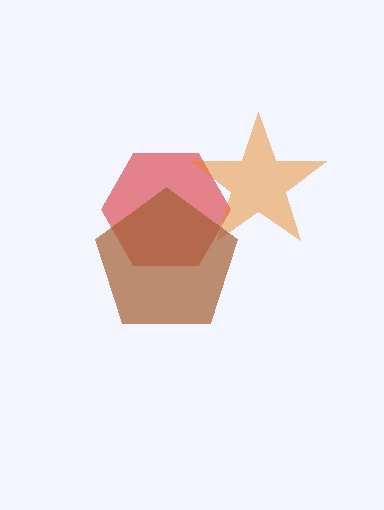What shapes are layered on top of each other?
The layered shapes are: a red hexagon, an orange star, a brown pentagon.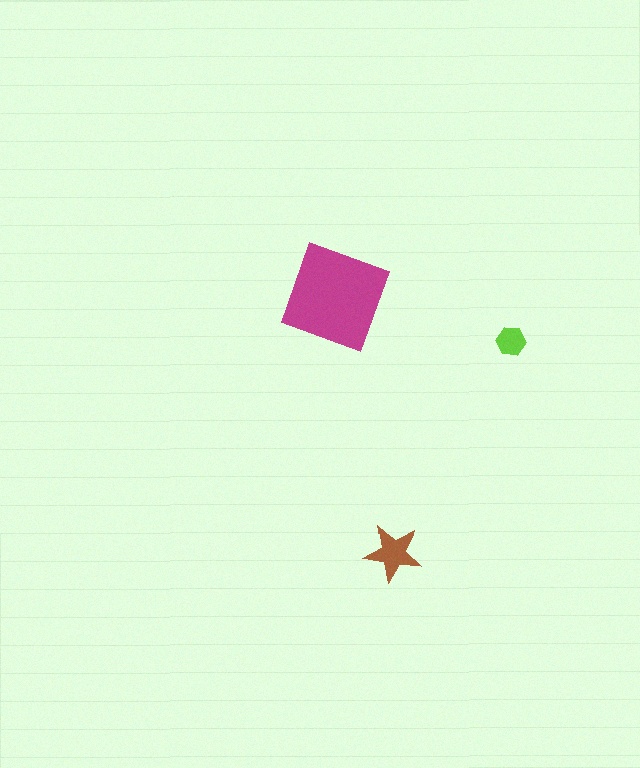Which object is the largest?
The magenta diamond.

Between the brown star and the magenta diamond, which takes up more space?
The magenta diamond.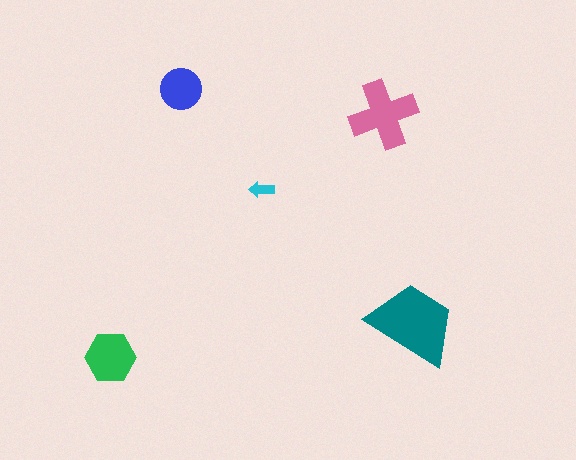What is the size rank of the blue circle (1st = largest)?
4th.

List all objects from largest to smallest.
The teal trapezoid, the pink cross, the green hexagon, the blue circle, the cyan arrow.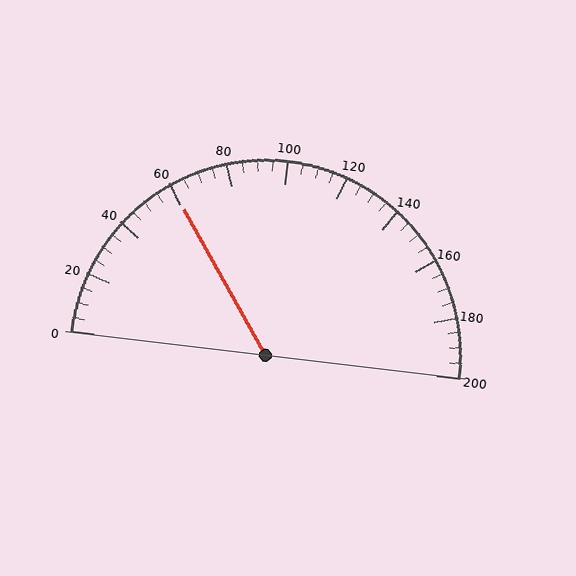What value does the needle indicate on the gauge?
The needle indicates approximately 60.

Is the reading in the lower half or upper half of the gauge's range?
The reading is in the lower half of the range (0 to 200).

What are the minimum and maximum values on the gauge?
The gauge ranges from 0 to 200.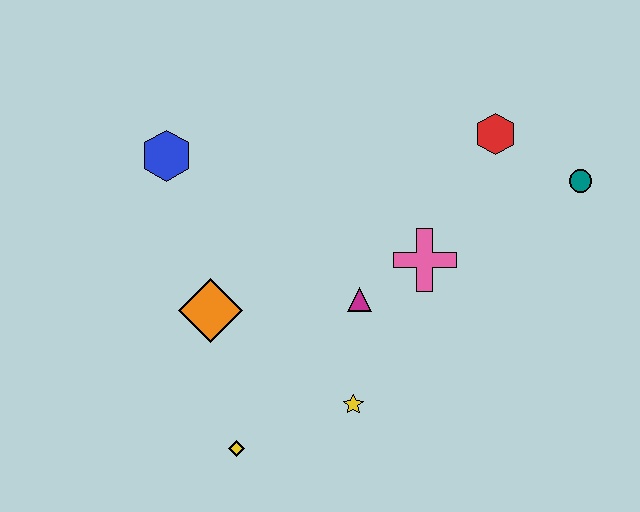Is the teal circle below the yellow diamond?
No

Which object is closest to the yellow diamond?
The yellow star is closest to the yellow diamond.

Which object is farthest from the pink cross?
The blue hexagon is farthest from the pink cross.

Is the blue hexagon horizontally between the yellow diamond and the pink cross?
No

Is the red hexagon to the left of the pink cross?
No